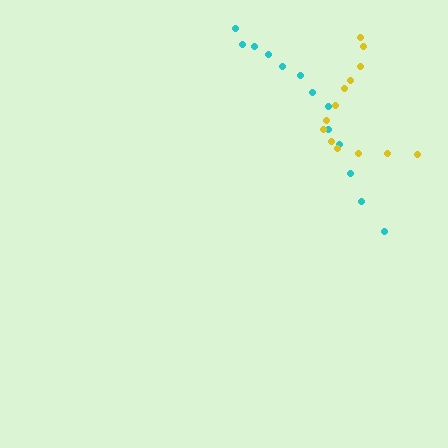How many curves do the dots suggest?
There are 2 distinct paths.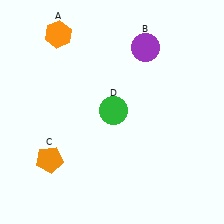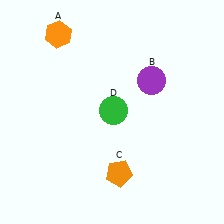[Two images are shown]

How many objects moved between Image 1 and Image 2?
2 objects moved between the two images.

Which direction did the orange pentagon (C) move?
The orange pentagon (C) moved right.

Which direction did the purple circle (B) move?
The purple circle (B) moved down.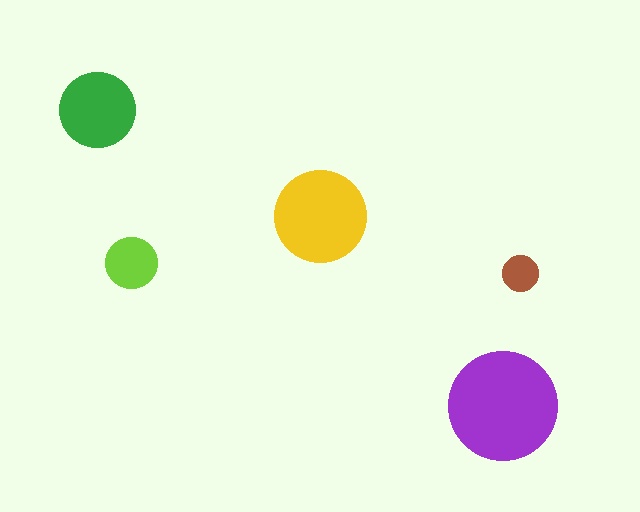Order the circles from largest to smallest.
the purple one, the yellow one, the green one, the lime one, the brown one.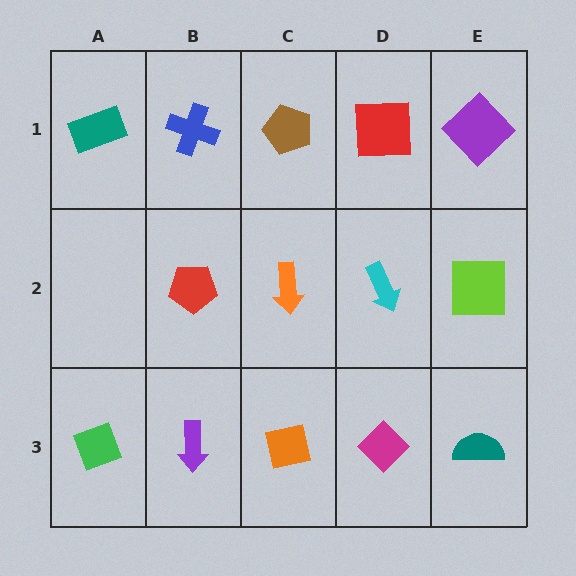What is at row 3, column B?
A purple arrow.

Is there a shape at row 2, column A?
No, that cell is empty.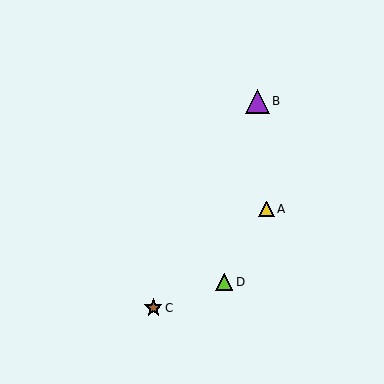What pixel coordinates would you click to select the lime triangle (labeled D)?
Click at (224, 282) to select the lime triangle D.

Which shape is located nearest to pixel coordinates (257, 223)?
The yellow triangle (labeled A) at (266, 209) is nearest to that location.